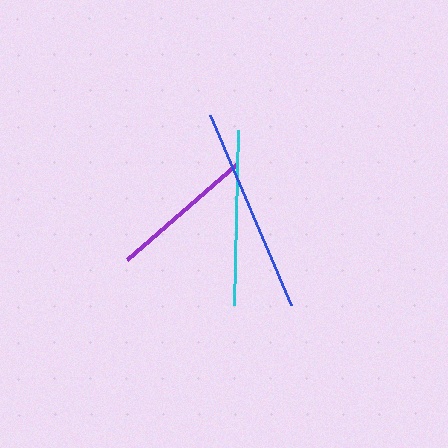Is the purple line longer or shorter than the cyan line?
The cyan line is longer than the purple line.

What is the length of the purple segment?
The purple segment is approximately 145 pixels long.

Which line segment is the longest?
The blue line is the longest at approximately 206 pixels.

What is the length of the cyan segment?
The cyan segment is approximately 175 pixels long.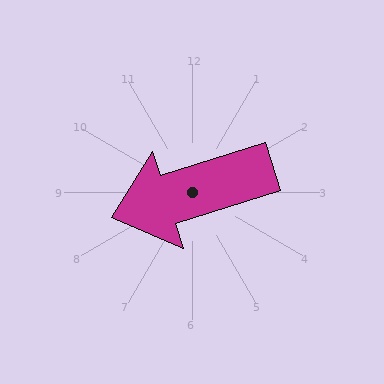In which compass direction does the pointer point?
West.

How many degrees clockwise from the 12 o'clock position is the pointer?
Approximately 252 degrees.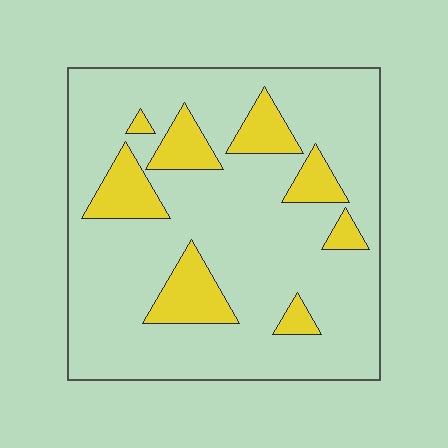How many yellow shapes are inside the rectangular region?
8.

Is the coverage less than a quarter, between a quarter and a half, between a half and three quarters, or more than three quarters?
Less than a quarter.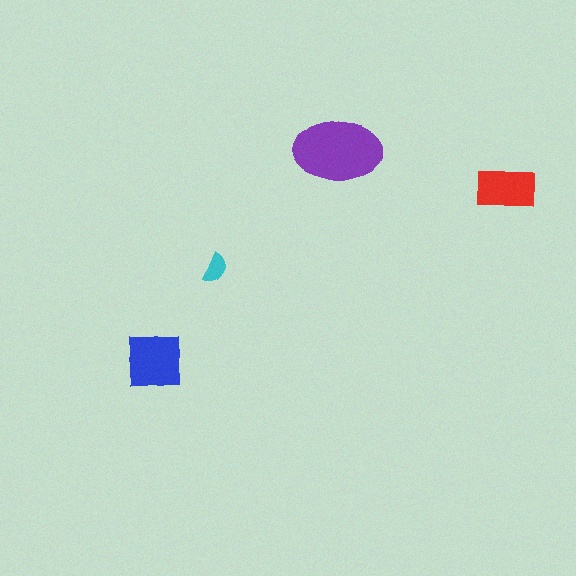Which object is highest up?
The purple ellipse is topmost.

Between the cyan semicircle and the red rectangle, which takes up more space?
The red rectangle.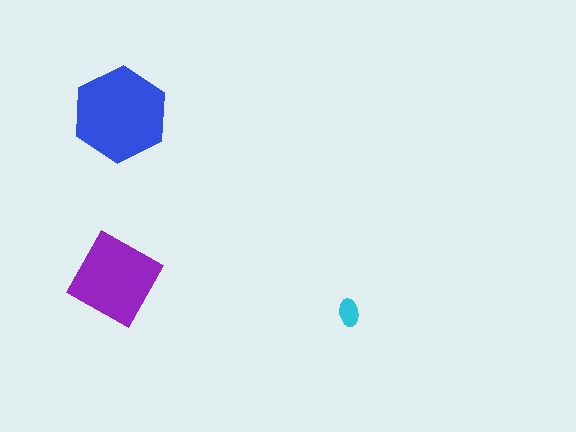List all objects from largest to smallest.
The blue hexagon, the purple square, the cyan ellipse.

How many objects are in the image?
There are 3 objects in the image.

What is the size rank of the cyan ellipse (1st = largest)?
3rd.